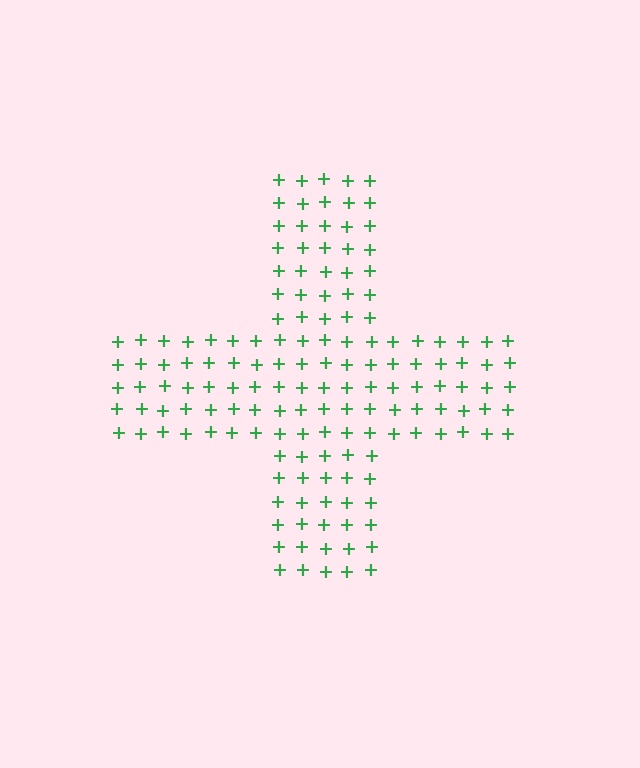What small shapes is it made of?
It is made of small plus signs.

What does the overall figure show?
The overall figure shows a cross.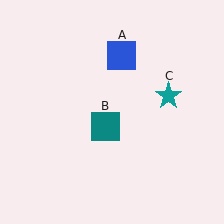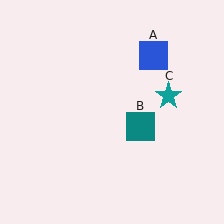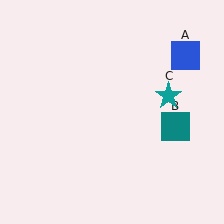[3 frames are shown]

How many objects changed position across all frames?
2 objects changed position: blue square (object A), teal square (object B).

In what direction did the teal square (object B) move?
The teal square (object B) moved right.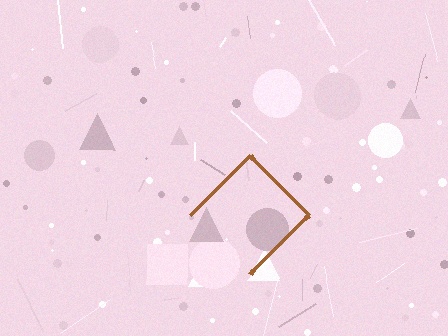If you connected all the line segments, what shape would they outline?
They would outline a diamond.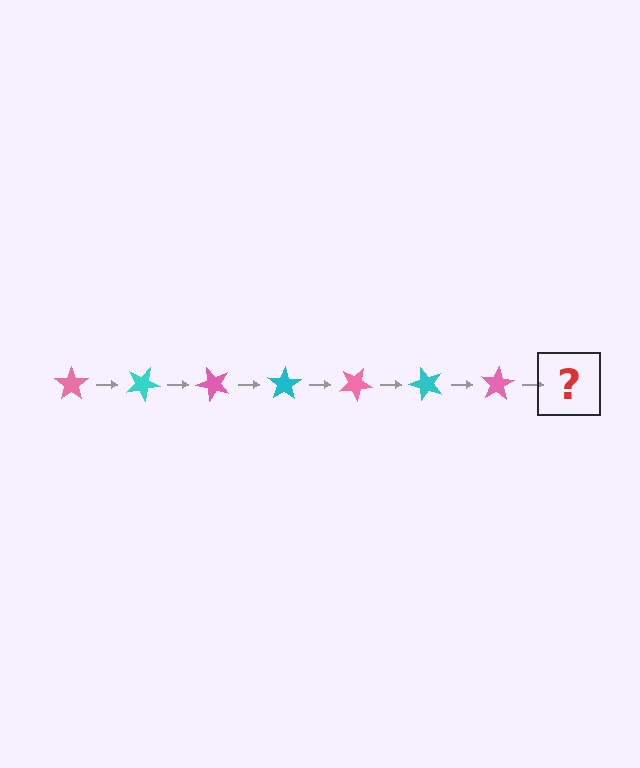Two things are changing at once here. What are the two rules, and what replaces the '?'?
The two rules are that it rotates 25 degrees each step and the color cycles through pink and cyan. The '?' should be a cyan star, rotated 175 degrees from the start.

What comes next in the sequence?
The next element should be a cyan star, rotated 175 degrees from the start.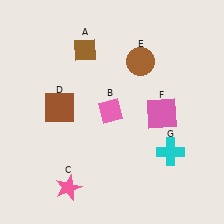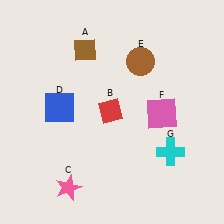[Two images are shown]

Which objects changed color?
B changed from pink to red. D changed from brown to blue.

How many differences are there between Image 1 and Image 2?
There are 2 differences between the two images.